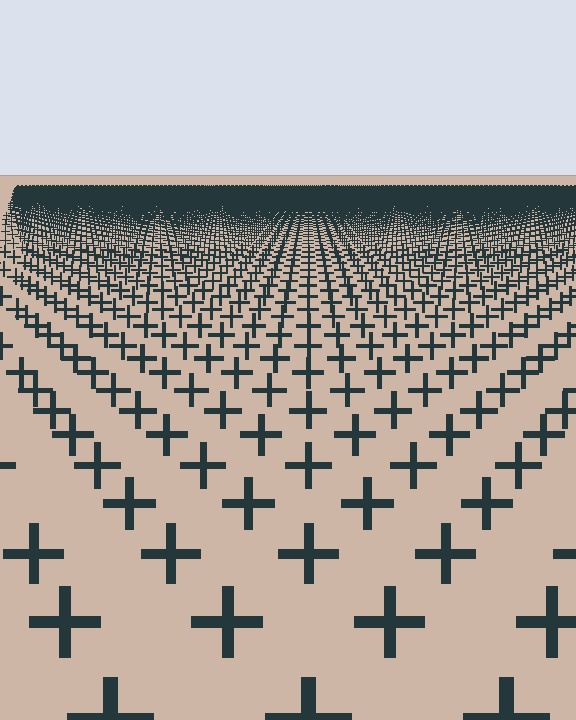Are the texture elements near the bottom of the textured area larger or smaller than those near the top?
Larger. Near the bottom, elements are closer to the viewer and appear at a bigger on-screen size.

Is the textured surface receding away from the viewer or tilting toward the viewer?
The surface is receding away from the viewer. Texture elements get smaller and denser toward the top.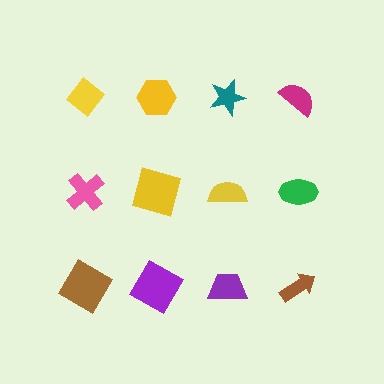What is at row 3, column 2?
A purple square.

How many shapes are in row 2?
4 shapes.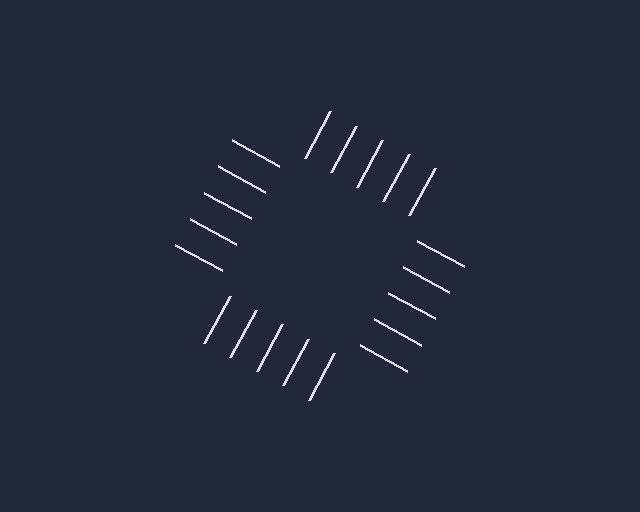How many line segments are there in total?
20 — 5 along each of the 4 edges.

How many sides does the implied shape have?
4 sides — the line-ends trace a square.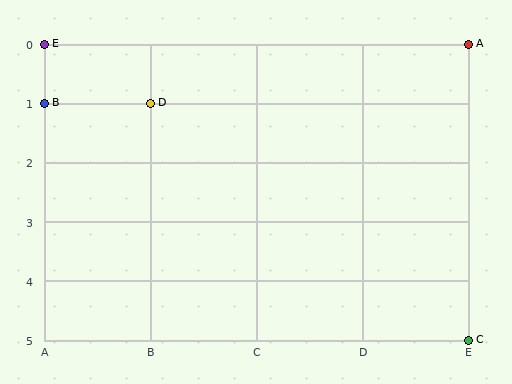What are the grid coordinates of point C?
Point C is at grid coordinates (E, 5).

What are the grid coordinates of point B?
Point B is at grid coordinates (A, 1).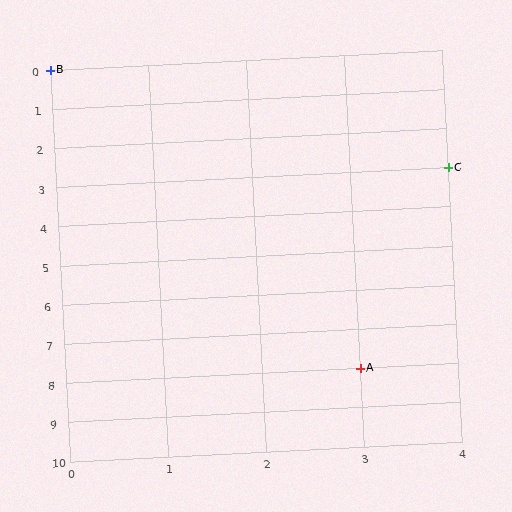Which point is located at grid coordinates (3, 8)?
Point A is at (3, 8).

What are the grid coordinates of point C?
Point C is at grid coordinates (4, 3).